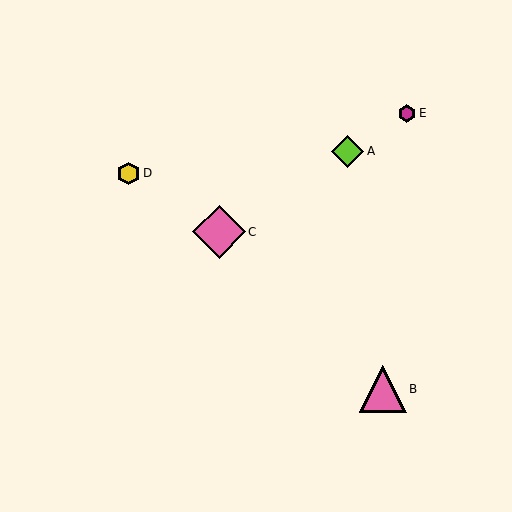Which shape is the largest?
The pink diamond (labeled C) is the largest.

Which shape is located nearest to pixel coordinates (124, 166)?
The yellow hexagon (labeled D) at (129, 173) is nearest to that location.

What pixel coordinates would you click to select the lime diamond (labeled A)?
Click at (348, 151) to select the lime diamond A.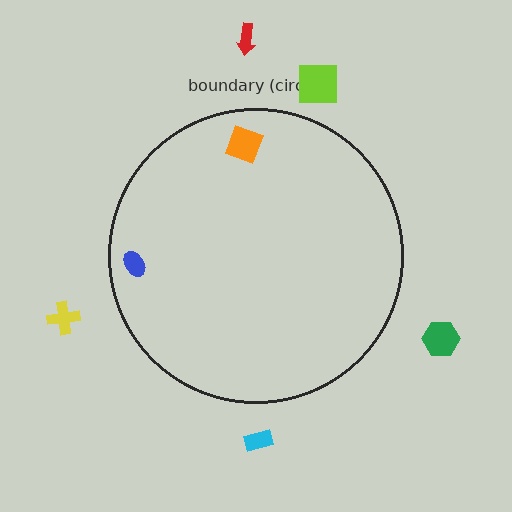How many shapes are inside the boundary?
2 inside, 5 outside.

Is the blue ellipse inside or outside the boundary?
Inside.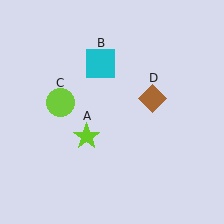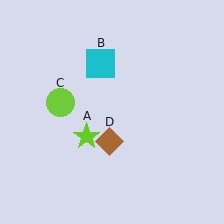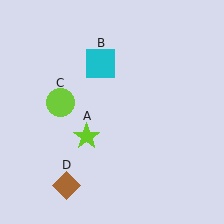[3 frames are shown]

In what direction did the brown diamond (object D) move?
The brown diamond (object D) moved down and to the left.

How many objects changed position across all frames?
1 object changed position: brown diamond (object D).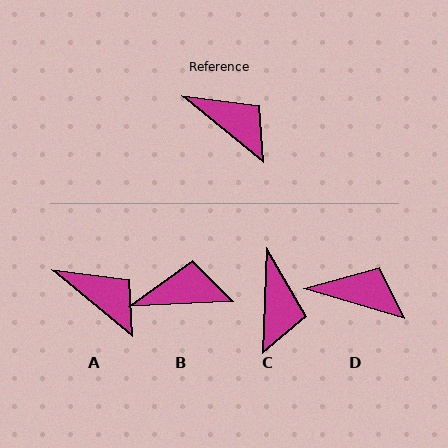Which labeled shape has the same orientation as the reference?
A.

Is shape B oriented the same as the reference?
No, it is off by about 42 degrees.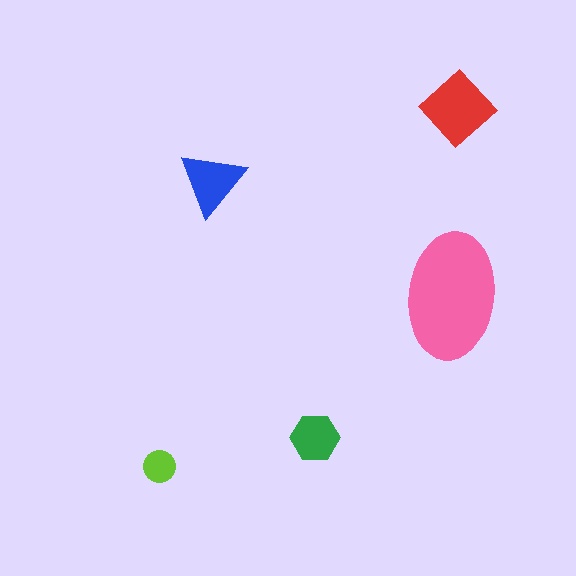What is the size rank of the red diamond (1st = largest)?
2nd.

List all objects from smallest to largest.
The lime circle, the green hexagon, the blue triangle, the red diamond, the pink ellipse.